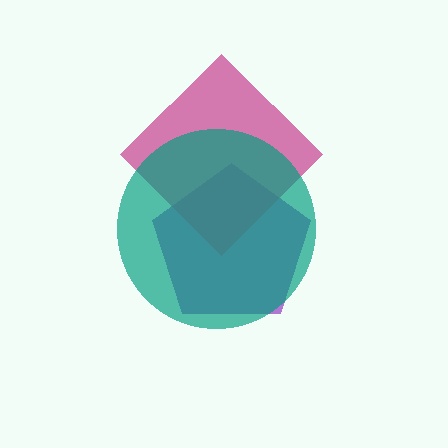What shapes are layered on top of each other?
The layered shapes are: a purple pentagon, a magenta diamond, a teal circle.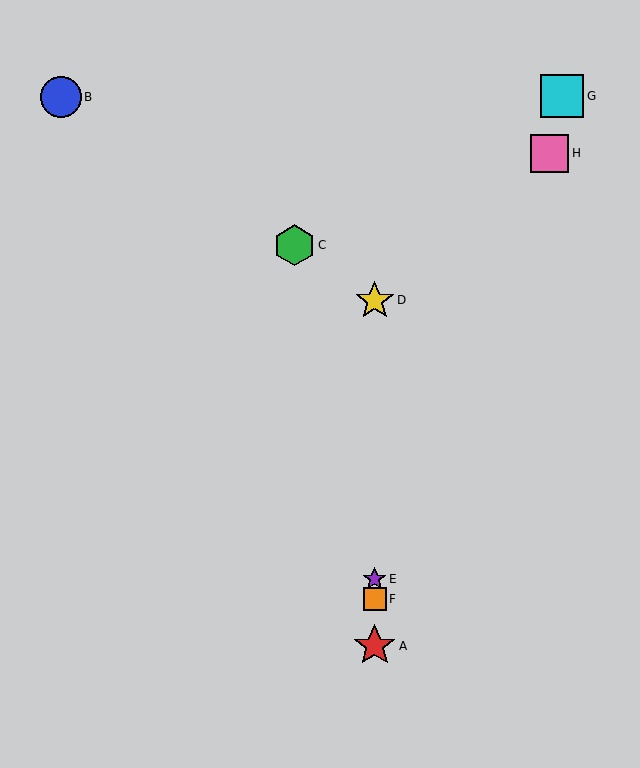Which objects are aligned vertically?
Objects A, D, E, F are aligned vertically.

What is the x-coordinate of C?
Object C is at x≈295.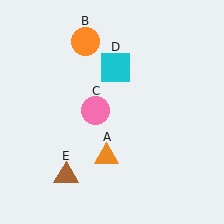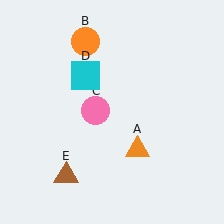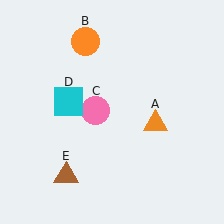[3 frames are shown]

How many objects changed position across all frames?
2 objects changed position: orange triangle (object A), cyan square (object D).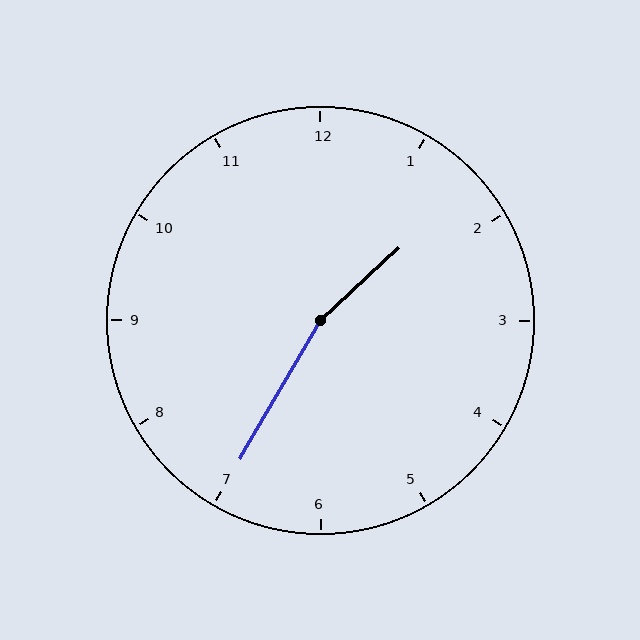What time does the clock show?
1:35.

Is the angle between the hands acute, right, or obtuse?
It is obtuse.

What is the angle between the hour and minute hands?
Approximately 162 degrees.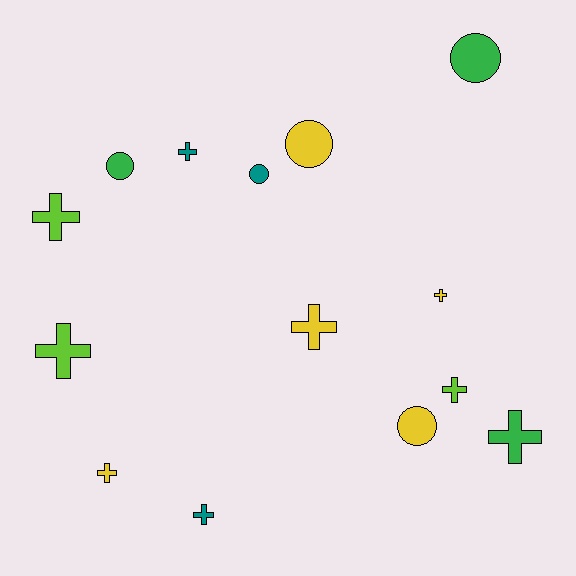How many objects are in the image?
There are 14 objects.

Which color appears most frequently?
Yellow, with 5 objects.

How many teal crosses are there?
There are 2 teal crosses.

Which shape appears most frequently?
Cross, with 9 objects.